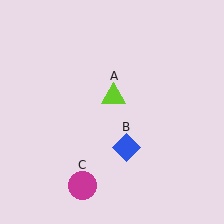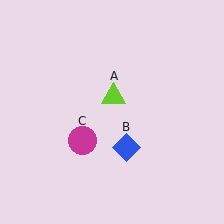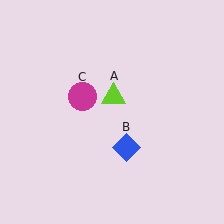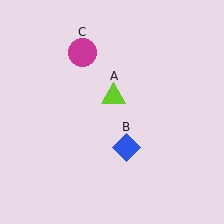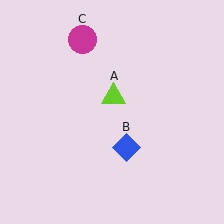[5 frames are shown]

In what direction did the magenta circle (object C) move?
The magenta circle (object C) moved up.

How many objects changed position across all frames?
1 object changed position: magenta circle (object C).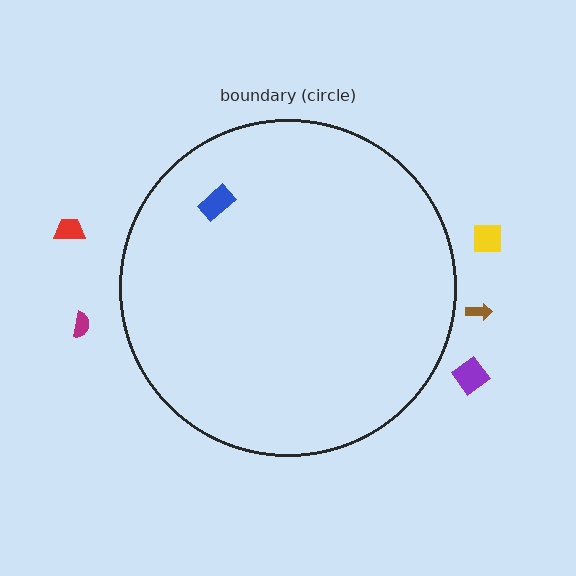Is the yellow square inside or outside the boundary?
Outside.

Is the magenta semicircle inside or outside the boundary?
Outside.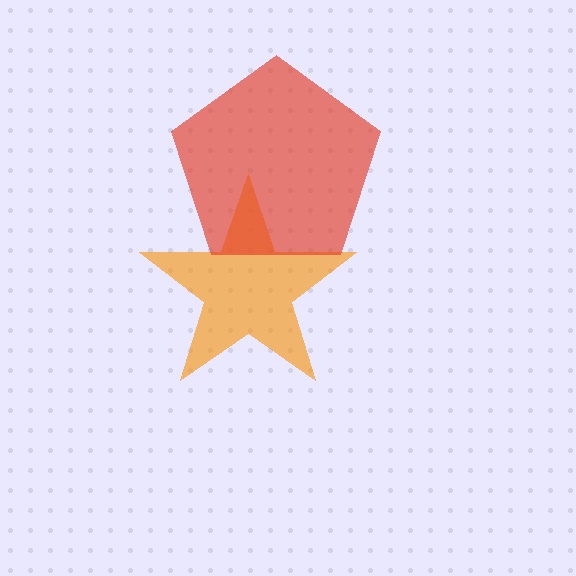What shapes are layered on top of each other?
The layered shapes are: an orange star, a red pentagon.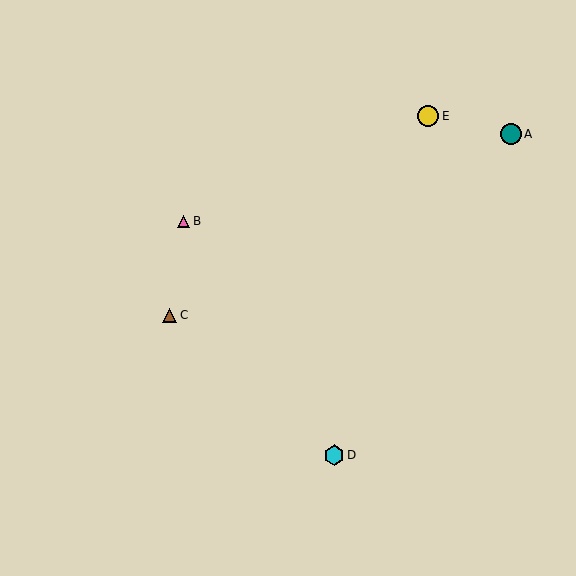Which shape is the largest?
The yellow circle (labeled E) is the largest.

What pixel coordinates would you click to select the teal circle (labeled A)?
Click at (511, 134) to select the teal circle A.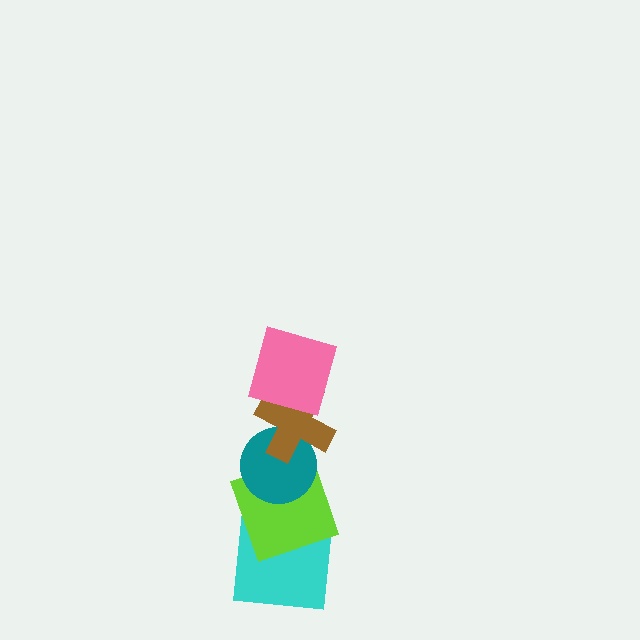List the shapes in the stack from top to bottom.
From top to bottom: the pink square, the brown cross, the teal circle, the lime square, the cyan square.